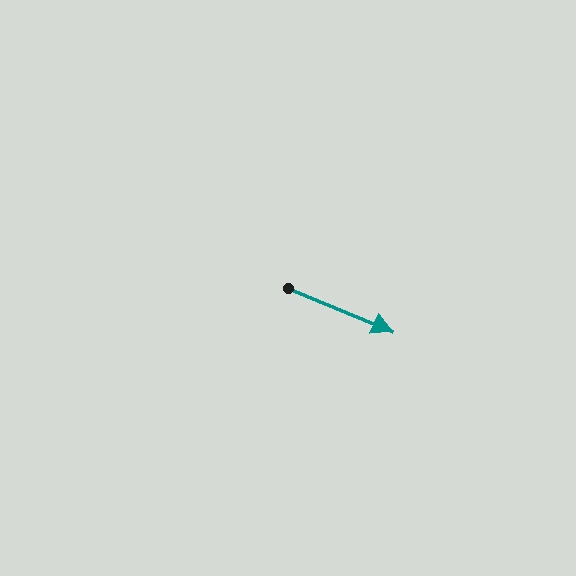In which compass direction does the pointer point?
East.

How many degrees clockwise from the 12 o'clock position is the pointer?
Approximately 112 degrees.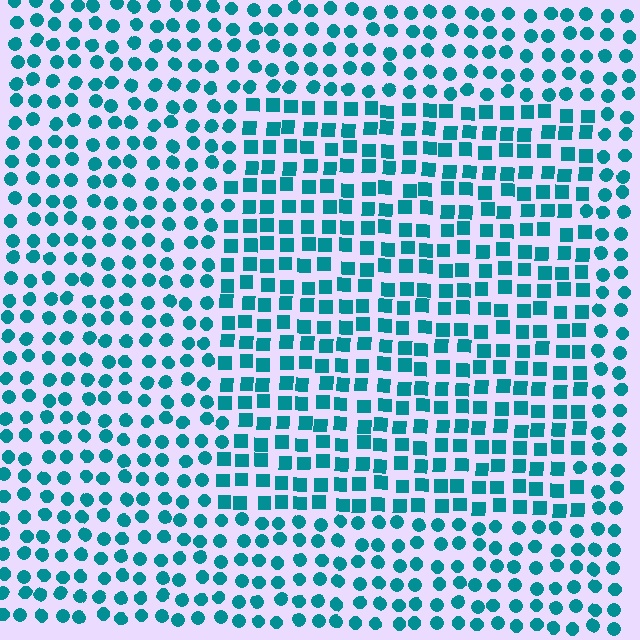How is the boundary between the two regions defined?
The boundary is defined by a change in element shape: squares inside vs. circles outside. All elements share the same color and spacing.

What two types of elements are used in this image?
The image uses squares inside the rectangle region and circles outside it.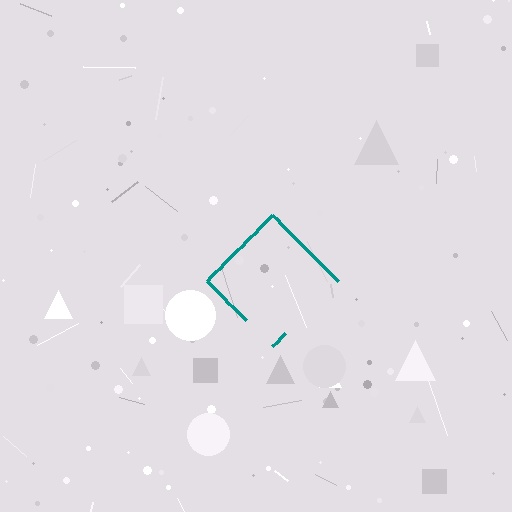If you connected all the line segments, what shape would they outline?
They would outline a diamond.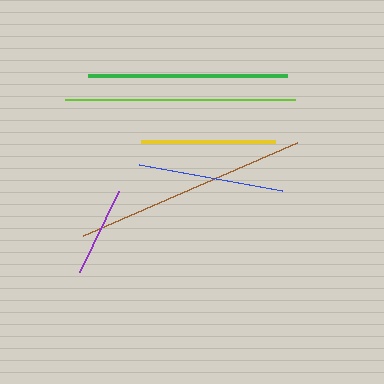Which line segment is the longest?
The brown line is the longest at approximately 233 pixels.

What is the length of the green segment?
The green segment is approximately 199 pixels long.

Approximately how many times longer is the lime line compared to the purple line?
The lime line is approximately 2.6 times the length of the purple line.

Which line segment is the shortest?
The purple line is the shortest at approximately 90 pixels.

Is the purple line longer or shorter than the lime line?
The lime line is longer than the purple line.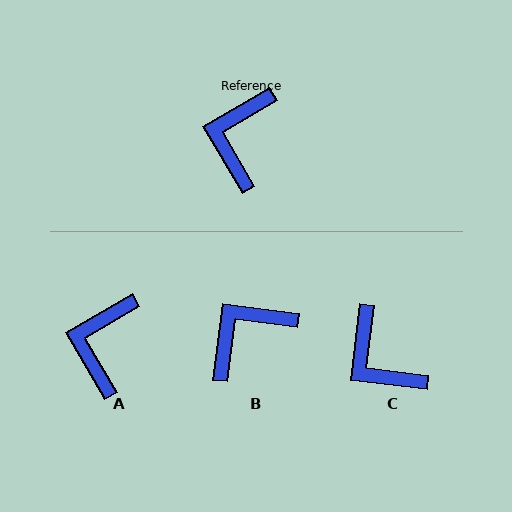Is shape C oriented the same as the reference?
No, it is off by about 53 degrees.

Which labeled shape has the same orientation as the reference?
A.